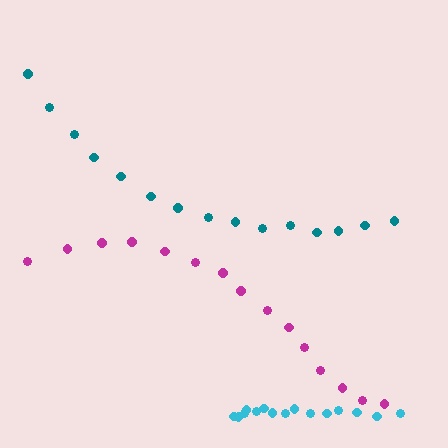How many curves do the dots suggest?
There are 3 distinct paths.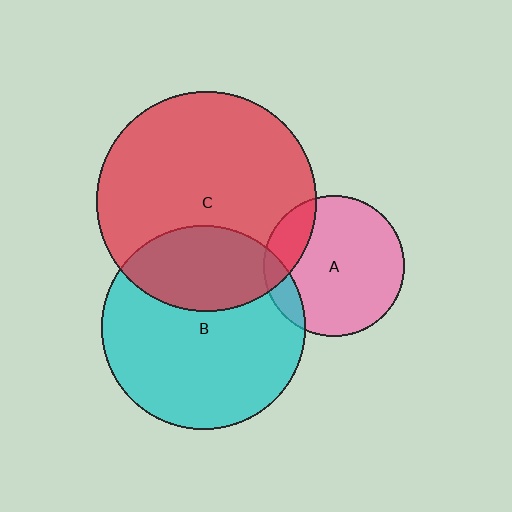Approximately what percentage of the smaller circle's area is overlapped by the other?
Approximately 20%.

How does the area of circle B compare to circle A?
Approximately 2.1 times.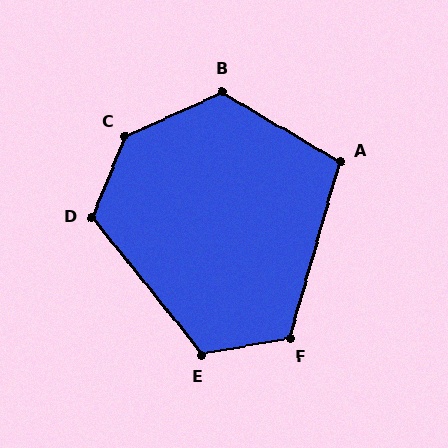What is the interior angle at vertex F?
Approximately 116 degrees (obtuse).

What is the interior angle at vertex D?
Approximately 119 degrees (obtuse).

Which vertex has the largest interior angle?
C, at approximately 137 degrees.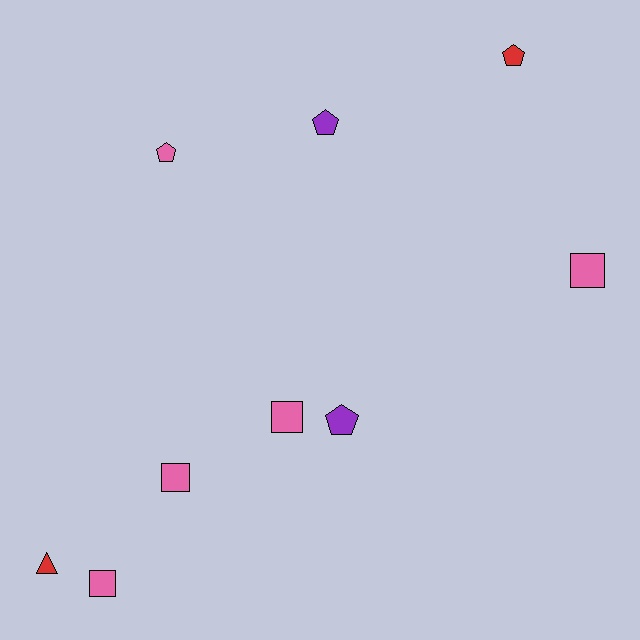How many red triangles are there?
There is 1 red triangle.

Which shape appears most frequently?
Pentagon, with 4 objects.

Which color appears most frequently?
Pink, with 5 objects.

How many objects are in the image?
There are 9 objects.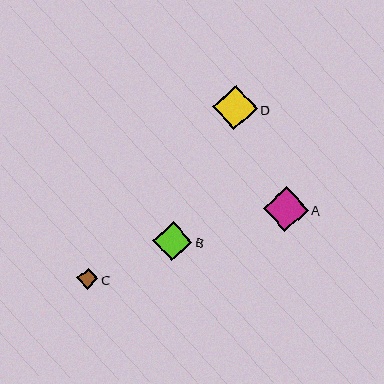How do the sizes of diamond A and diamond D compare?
Diamond A and diamond D are approximately the same size.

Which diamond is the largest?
Diamond A is the largest with a size of approximately 45 pixels.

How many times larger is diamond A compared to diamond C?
Diamond A is approximately 2.2 times the size of diamond C.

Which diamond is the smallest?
Diamond C is the smallest with a size of approximately 21 pixels.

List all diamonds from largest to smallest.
From largest to smallest: A, D, B, C.